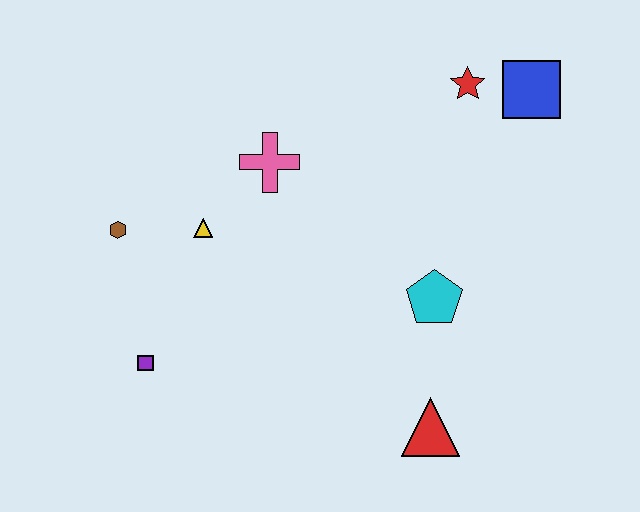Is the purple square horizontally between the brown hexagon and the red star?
Yes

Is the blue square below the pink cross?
No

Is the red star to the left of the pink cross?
No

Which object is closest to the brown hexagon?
The yellow triangle is closest to the brown hexagon.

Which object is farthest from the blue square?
The purple square is farthest from the blue square.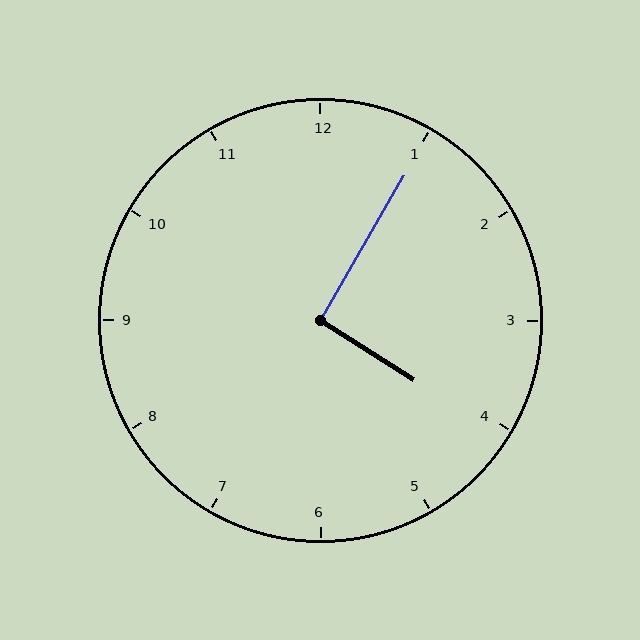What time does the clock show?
4:05.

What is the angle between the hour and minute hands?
Approximately 92 degrees.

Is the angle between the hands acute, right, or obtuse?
It is right.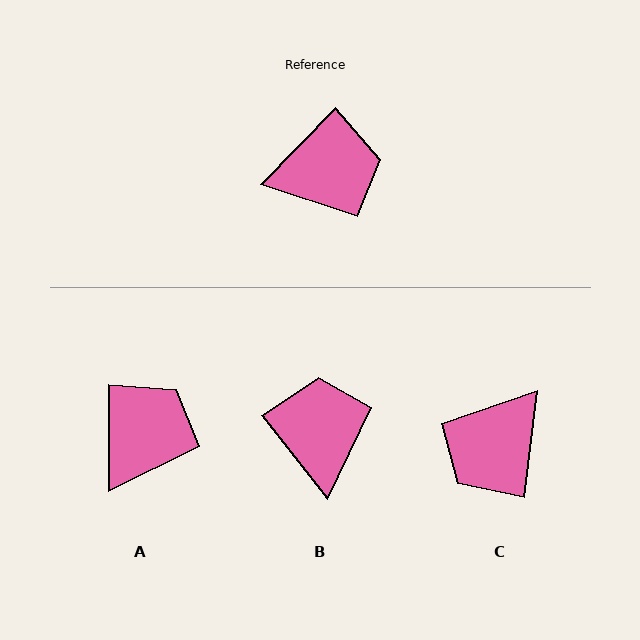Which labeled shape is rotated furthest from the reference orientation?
C, about 143 degrees away.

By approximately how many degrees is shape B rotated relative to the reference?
Approximately 83 degrees counter-clockwise.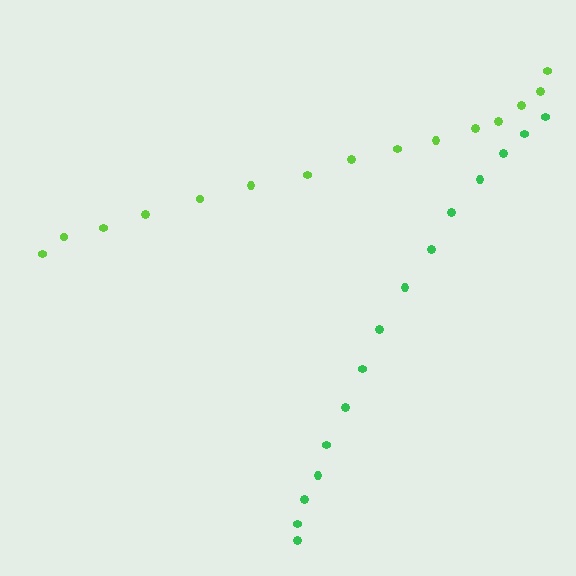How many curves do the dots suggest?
There are 2 distinct paths.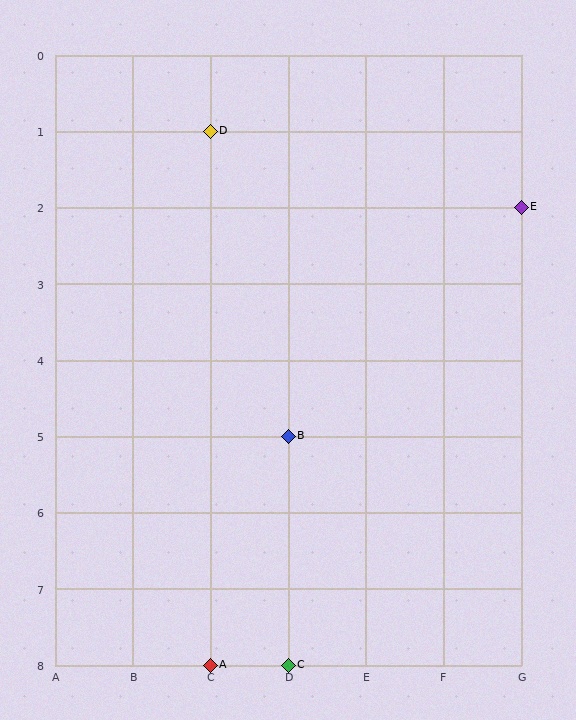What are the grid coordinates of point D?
Point D is at grid coordinates (C, 1).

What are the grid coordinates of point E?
Point E is at grid coordinates (G, 2).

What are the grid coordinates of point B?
Point B is at grid coordinates (D, 5).